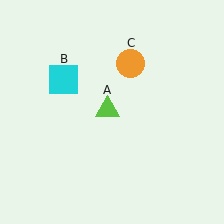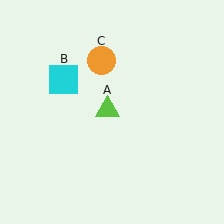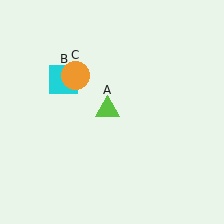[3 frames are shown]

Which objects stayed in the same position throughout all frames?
Lime triangle (object A) and cyan square (object B) remained stationary.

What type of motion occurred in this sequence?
The orange circle (object C) rotated counterclockwise around the center of the scene.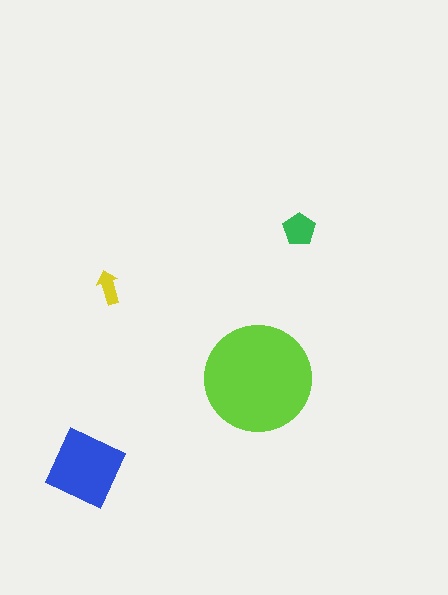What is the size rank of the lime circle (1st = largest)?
1st.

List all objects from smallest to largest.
The yellow arrow, the green pentagon, the blue diamond, the lime circle.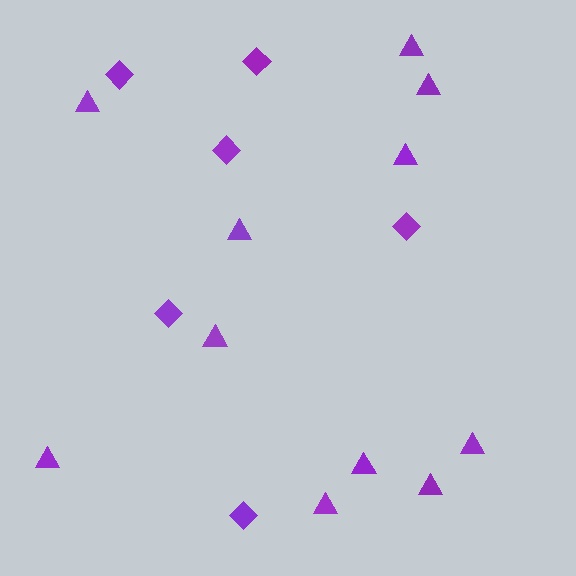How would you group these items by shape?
There are 2 groups: one group of diamonds (6) and one group of triangles (11).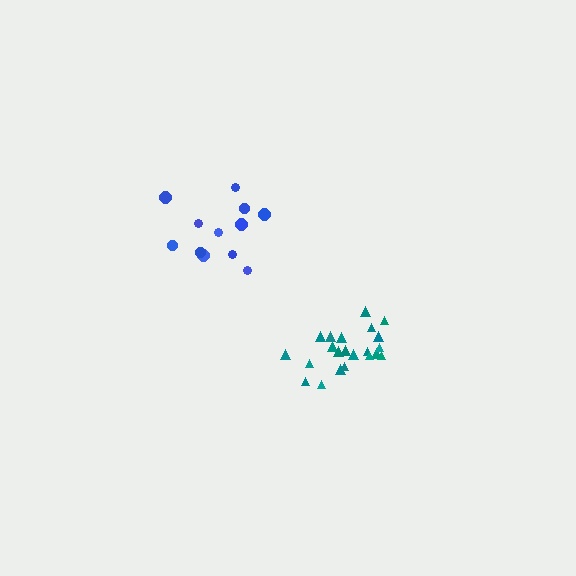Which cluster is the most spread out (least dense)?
Blue.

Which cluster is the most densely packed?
Teal.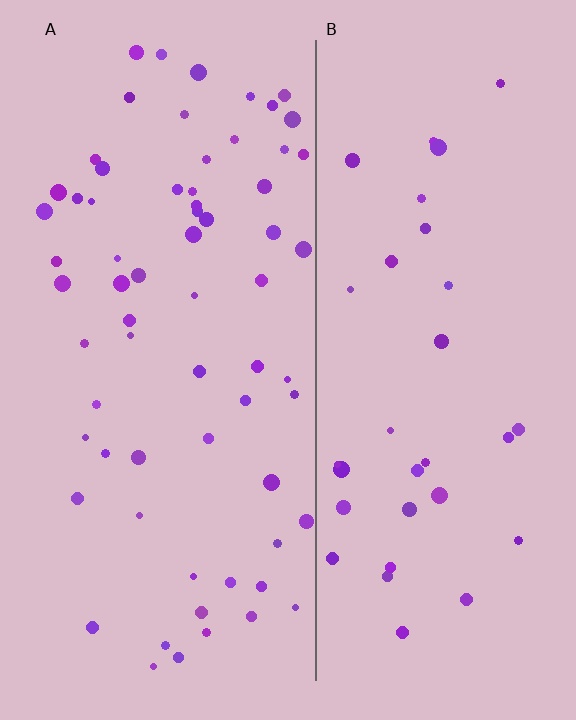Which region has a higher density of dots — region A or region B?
A (the left).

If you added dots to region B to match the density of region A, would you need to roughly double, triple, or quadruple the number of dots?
Approximately double.